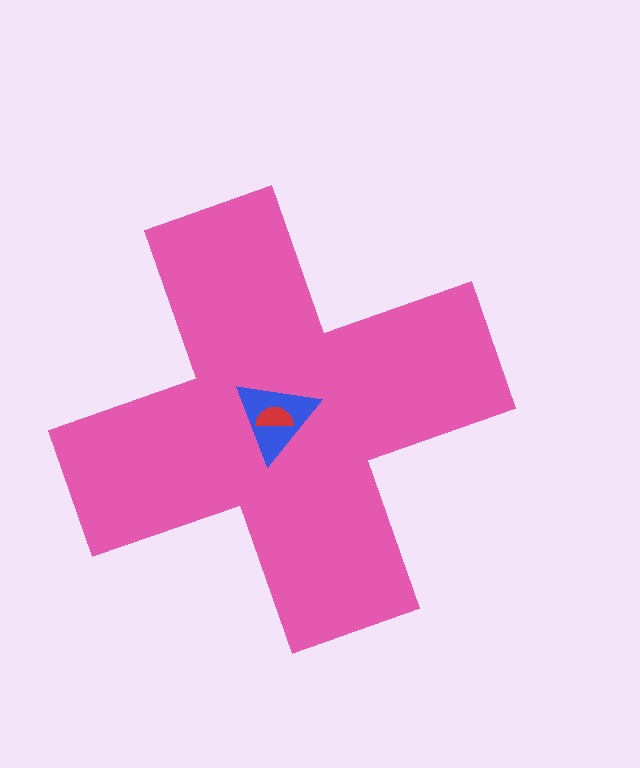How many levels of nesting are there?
3.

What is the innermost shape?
The red semicircle.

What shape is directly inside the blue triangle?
The red semicircle.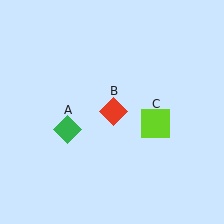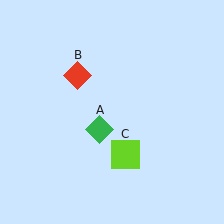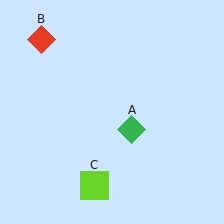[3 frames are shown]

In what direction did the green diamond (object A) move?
The green diamond (object A) moved right.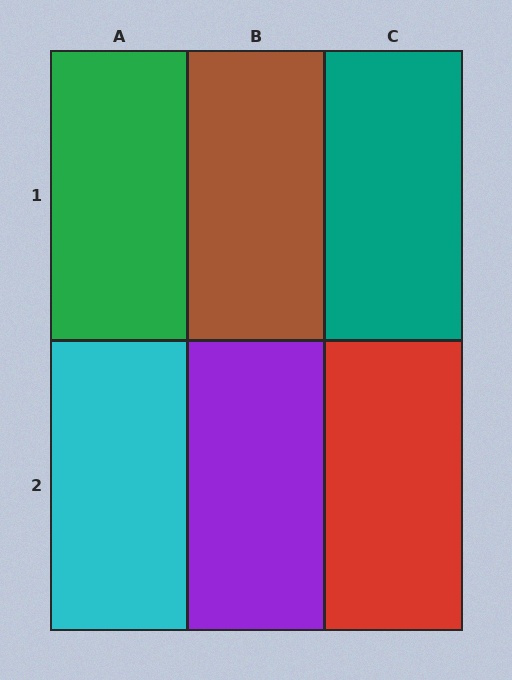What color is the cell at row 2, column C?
Red.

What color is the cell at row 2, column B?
Purple.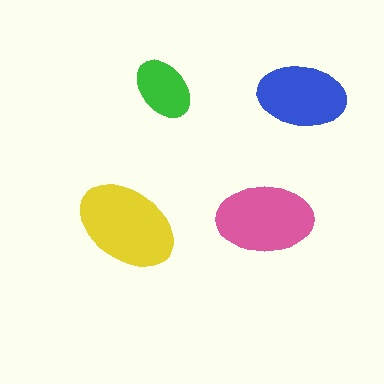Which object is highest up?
The green ellipse is topmost.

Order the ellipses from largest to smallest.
the yellow one, the pink one, the blue one, the green one.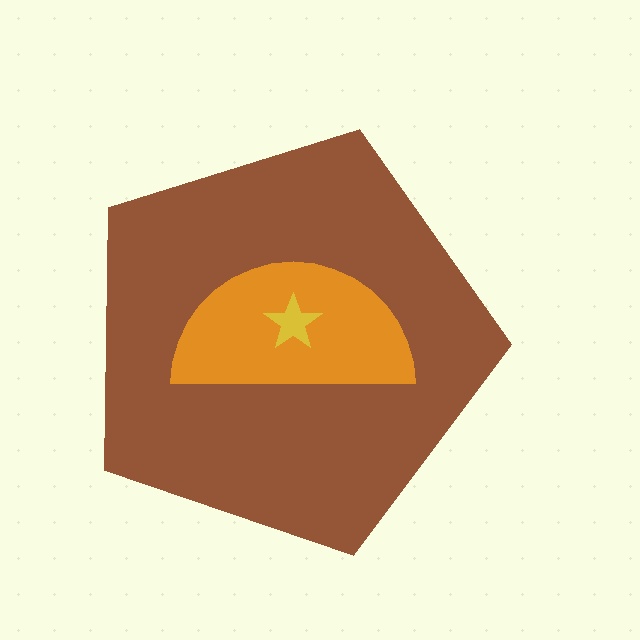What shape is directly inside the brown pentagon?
The orange semicircle.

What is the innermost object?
The yellow star.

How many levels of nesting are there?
3.